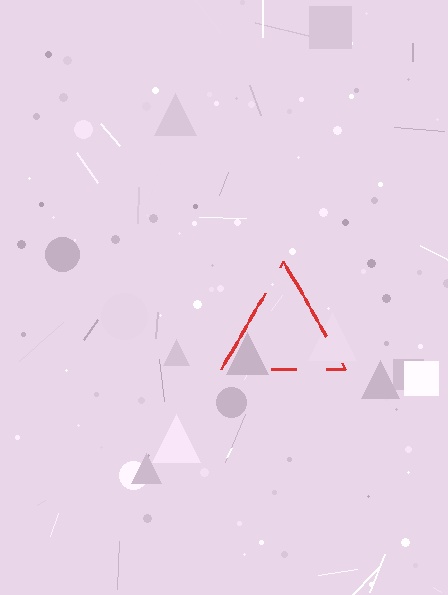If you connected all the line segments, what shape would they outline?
They would outline a triangle.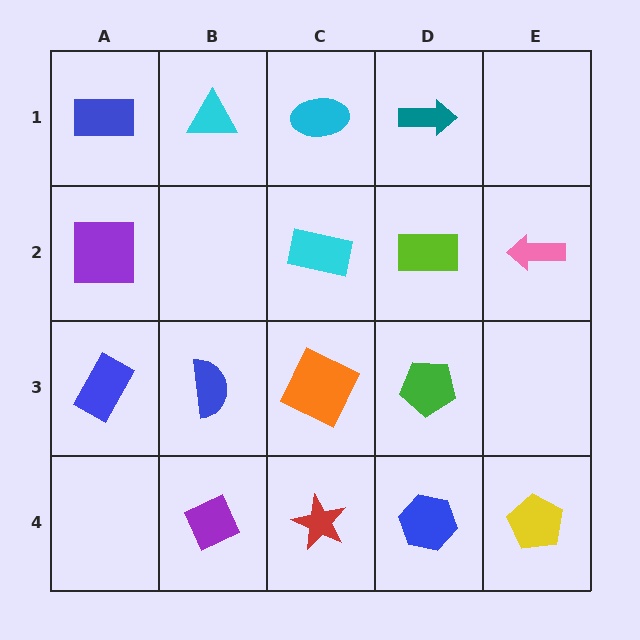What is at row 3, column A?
A blue rectangle.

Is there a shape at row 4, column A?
No, that cell is empty.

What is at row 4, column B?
A purple diamond.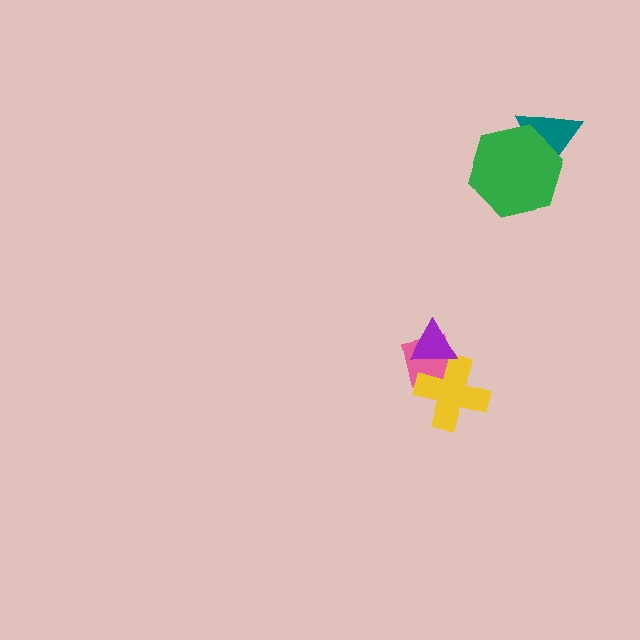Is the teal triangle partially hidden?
Yes, it is partially covered by another shape.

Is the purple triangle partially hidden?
No, no other shape covers it.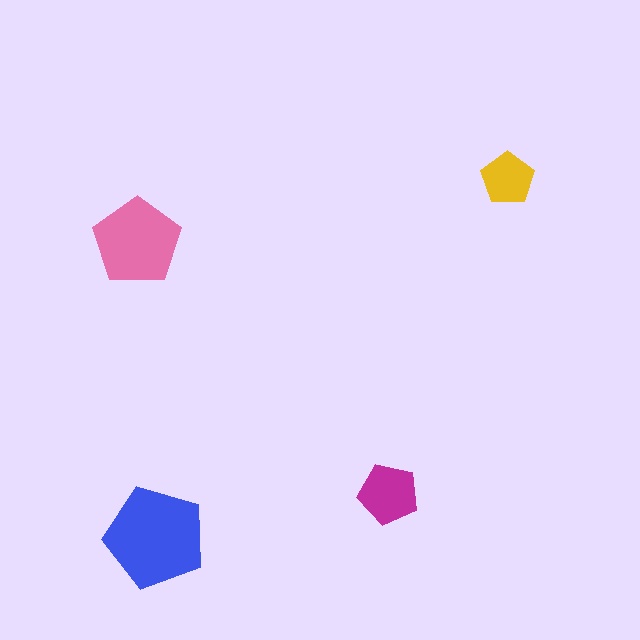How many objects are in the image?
There are 4 objects in the image.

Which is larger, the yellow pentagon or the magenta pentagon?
The magenta one.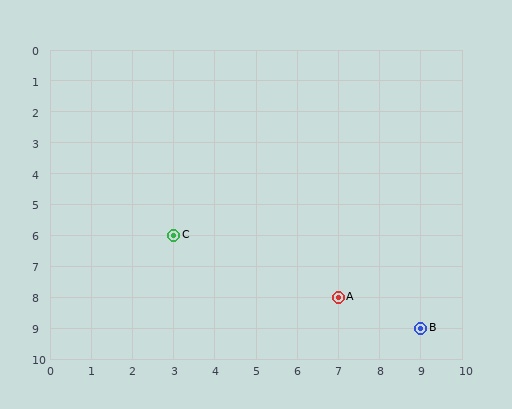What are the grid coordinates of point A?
Point A is at grid coordinates (7, 8).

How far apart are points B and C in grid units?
Points B and C are 6 columns and 3 rows apart (about 6.7 grid units diagonally).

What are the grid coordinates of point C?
Point C is at grid coordinates (3, 6).